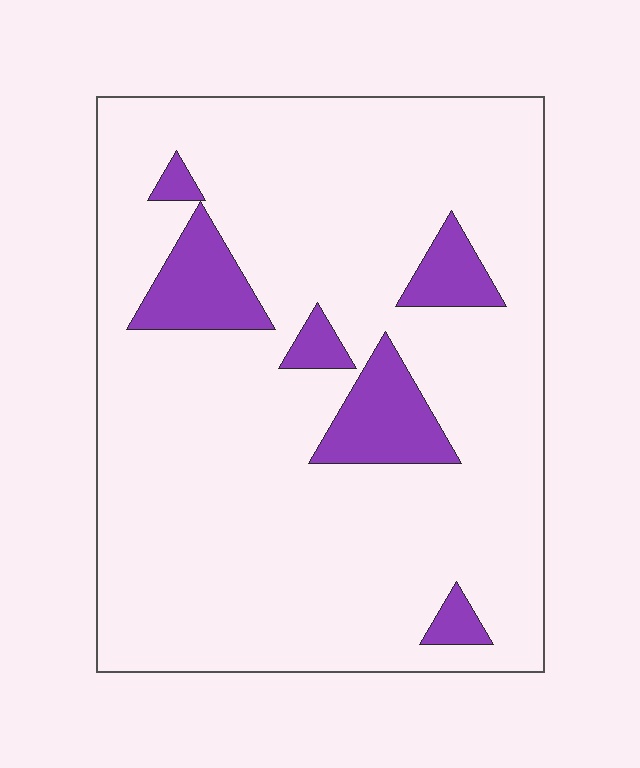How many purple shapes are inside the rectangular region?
6.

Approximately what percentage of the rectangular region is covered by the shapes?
Approximately 10%.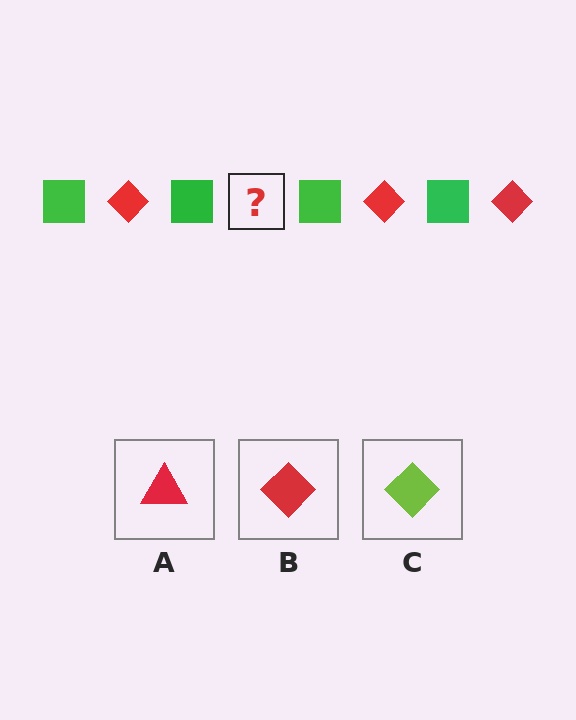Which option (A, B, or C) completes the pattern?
B.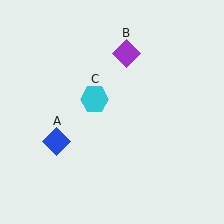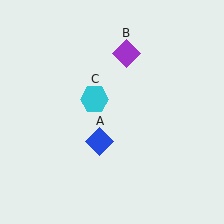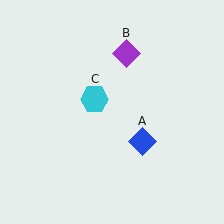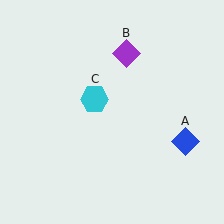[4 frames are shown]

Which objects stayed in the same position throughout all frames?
Purple diamond (object B) and cyan hexagon (object C) remained stationary.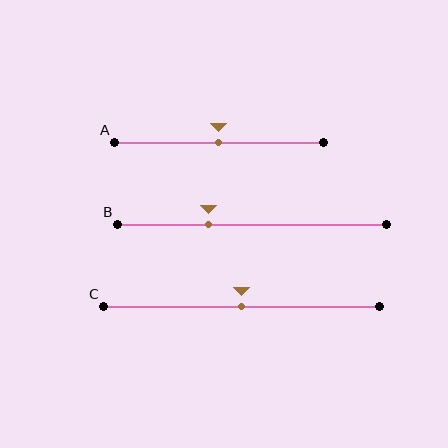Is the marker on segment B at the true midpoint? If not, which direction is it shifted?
No, the marker on segment B is shifted to the left by about 16% of the segment length.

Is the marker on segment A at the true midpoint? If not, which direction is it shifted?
Yes, the marker on segment A is at the true midpoint.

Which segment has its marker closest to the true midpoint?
Segment A has its marker closest to the true midpoint.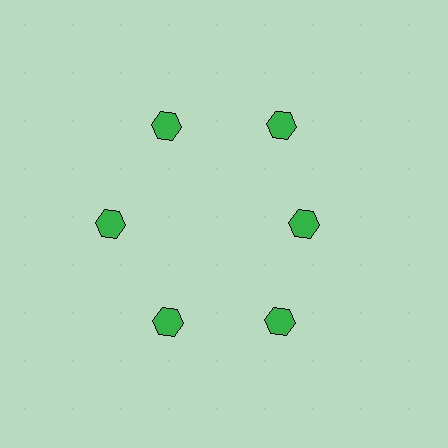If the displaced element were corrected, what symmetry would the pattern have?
It would have 6-fold rotational symmetry — the pattern would map onto itself every 60 degrees.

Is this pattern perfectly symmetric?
No. The 6 green hexagons are arranged in a ring, but one element near the 3 o'clock position is pulled inward toward the center, breaking the 6-fold rotational symmetry.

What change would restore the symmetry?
The symmetry would be restored by moving it outward, back onto the ring so that all 6 hexagons sit at equal angles and equal distance from the center.